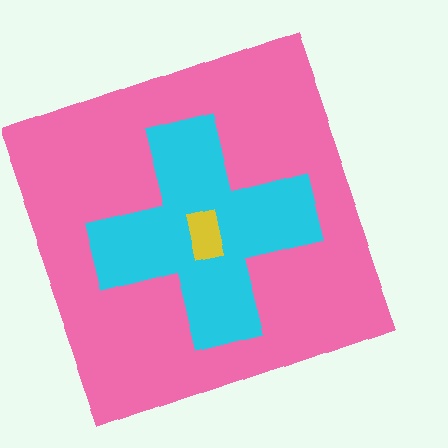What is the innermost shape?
The yellow rectangle.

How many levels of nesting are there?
3.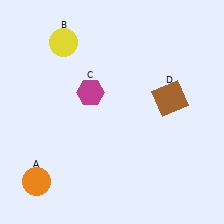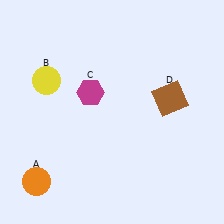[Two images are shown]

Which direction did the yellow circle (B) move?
The yellow circle (B) moved down.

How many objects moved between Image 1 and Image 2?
1 object moved between the two images.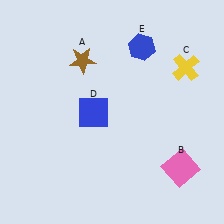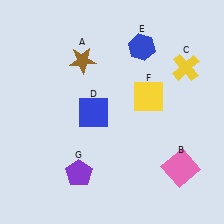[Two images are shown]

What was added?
A yellow square (F), a purple pentagon (G) were added in Image 2.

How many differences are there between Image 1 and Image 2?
There are 2 differences between the two images.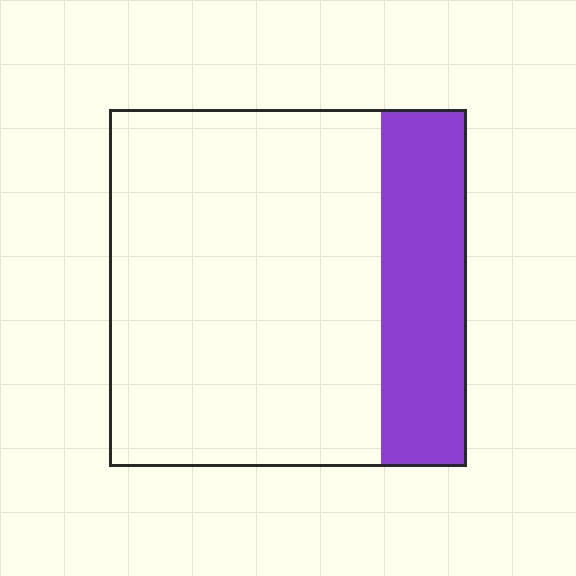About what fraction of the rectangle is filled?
About one quarter (1/4).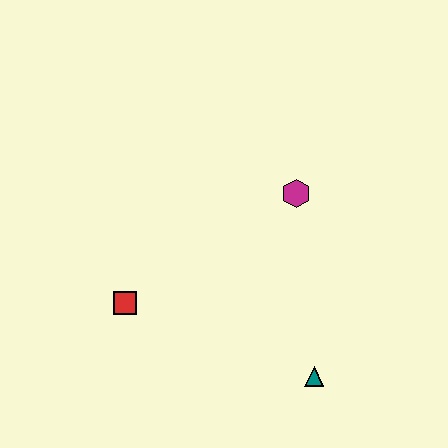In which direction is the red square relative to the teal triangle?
The red square is to the left of the teal triangle.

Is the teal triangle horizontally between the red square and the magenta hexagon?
No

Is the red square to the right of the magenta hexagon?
No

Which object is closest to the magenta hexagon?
The teal triangle is closest to the magenta hexagon.